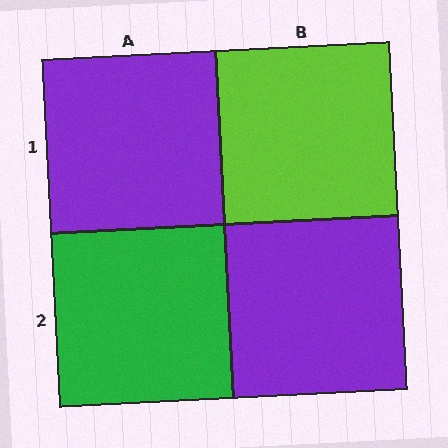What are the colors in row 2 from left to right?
Green, purple.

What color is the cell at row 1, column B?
Lime.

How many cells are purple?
2 cells are purple.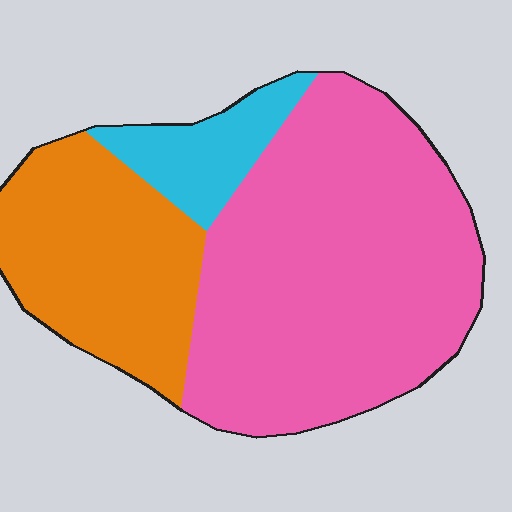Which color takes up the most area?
Pink, at roughly 60%.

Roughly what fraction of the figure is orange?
Orange covers about 30% of the figure.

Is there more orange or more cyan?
Orange.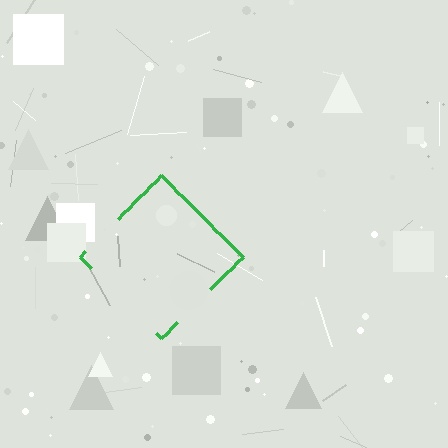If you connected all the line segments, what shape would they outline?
They would outline a diamond.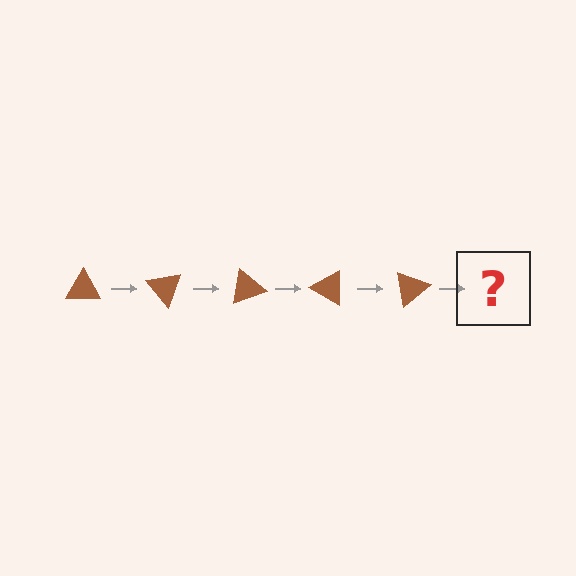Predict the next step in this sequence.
The next step is a brown triangle rotated 250 degrees.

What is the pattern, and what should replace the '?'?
The pattern is that the triangle rotates 50 degrees each step. The '?' should be a brown triangle rotated 250 degrees.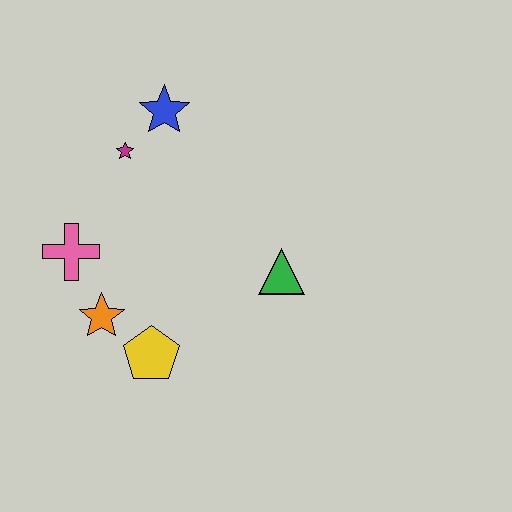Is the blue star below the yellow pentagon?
No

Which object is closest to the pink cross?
The orange star is closest to the pink cross.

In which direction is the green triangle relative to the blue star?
The green triangle is below the blue star.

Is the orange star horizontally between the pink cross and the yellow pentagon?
Yes